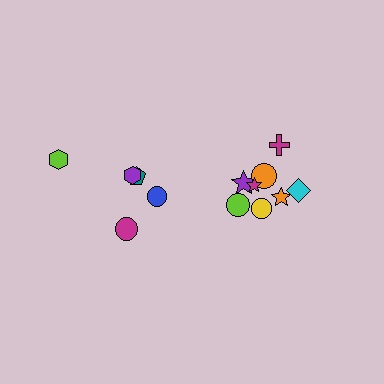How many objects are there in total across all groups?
There are 13 objects.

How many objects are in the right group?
There are 8 objects.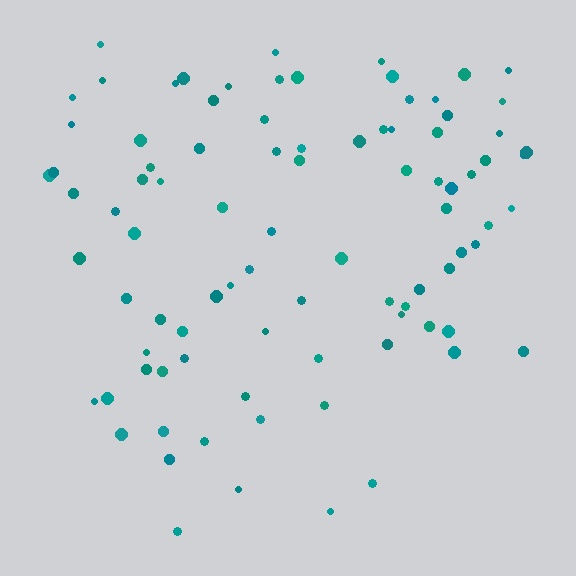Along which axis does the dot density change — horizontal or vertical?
Vertical.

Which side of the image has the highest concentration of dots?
The top.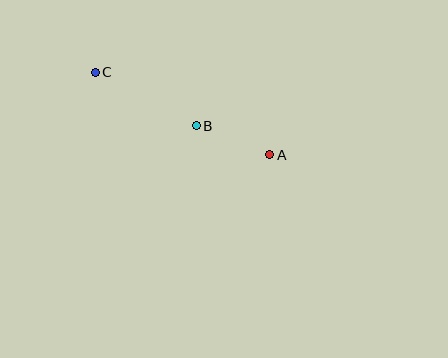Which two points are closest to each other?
Points A and B are closest to each other.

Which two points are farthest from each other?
Points A and C are farthest from each other.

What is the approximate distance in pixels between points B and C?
The distance between B and C is approximately 114 pixels.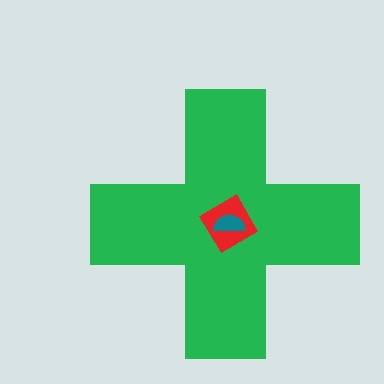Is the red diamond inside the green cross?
Yes.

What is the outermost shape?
The green cross.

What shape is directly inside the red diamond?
The teal semicircle.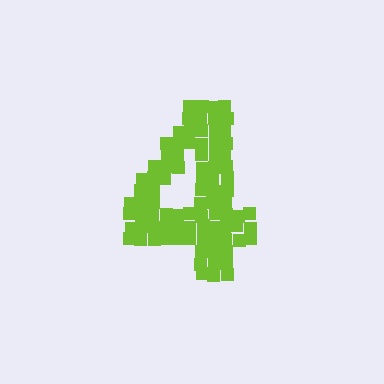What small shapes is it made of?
It is made of small squares.